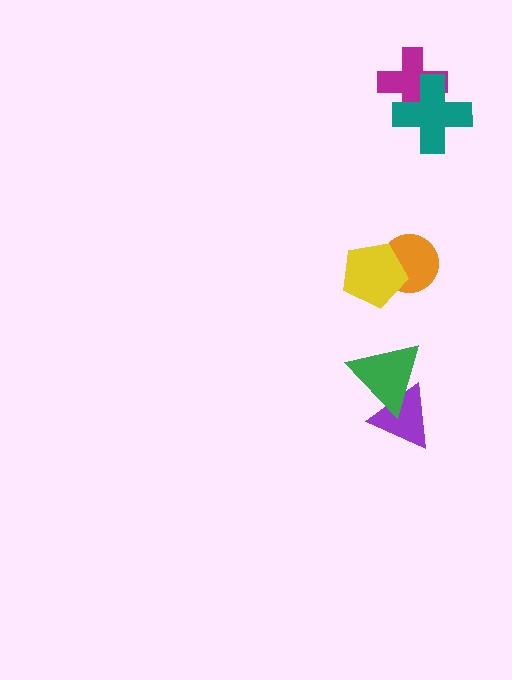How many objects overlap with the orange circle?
1 object overlaps with the orange circle.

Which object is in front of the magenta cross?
The teal cross is in front of the magenta cross.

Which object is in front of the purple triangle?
The green triangle is in front of the purple triangle.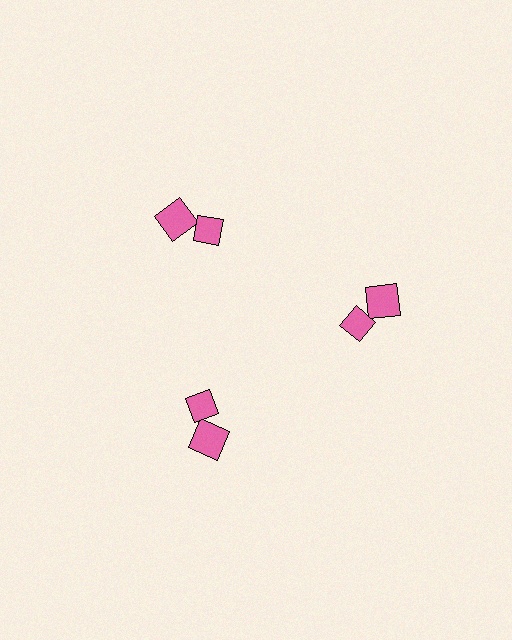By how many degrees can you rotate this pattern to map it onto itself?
The pattern maps onto itself every 120 degrees of rotation.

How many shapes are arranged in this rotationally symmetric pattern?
There are 6 shapes, arranged in 3 groups of 2.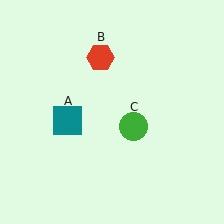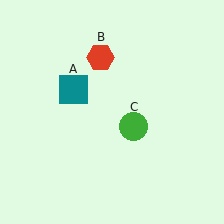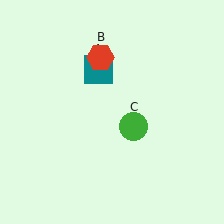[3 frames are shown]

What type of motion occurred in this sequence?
The teal square (object A) rotated clockwise around the center of the scene.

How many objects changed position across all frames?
1 object changed position: teal square (object A).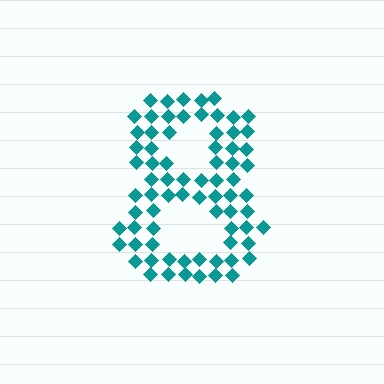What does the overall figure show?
The overall figure shows the digit 8.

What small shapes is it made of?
It is made of small diamonds.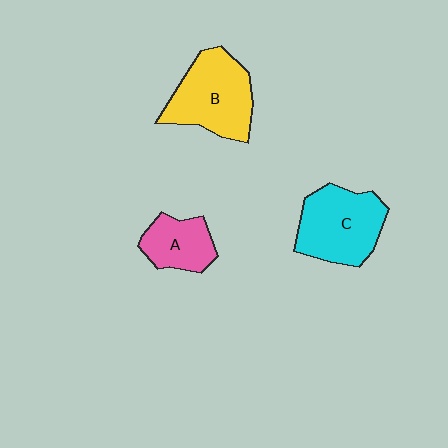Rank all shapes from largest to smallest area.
From largest to smallest: B (yellow), C (cyan), A (pink).